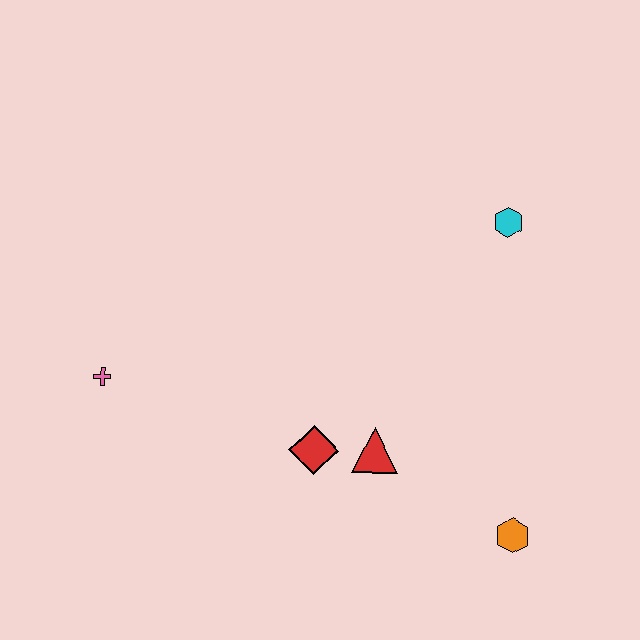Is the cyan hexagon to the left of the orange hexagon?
Yes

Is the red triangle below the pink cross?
Yes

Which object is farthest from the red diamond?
The cyan hexagon is farthest from the red diamond.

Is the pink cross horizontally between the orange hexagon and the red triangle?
No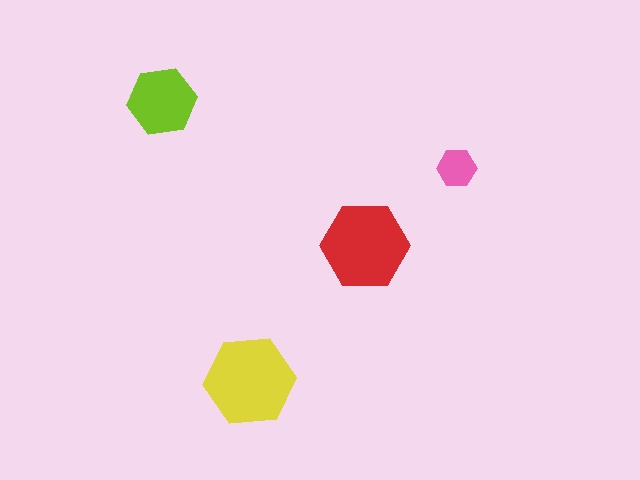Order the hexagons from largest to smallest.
the yellow one, the red one, the lime one, the pink one.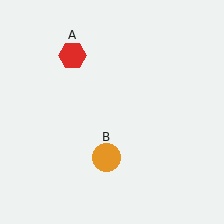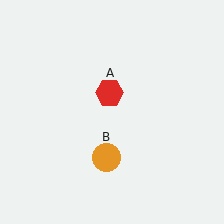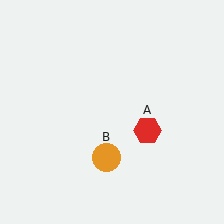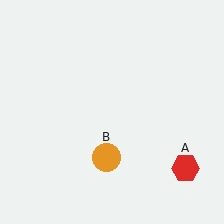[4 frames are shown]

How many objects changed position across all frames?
1 object changed position: red hexagon (object A).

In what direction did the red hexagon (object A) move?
The red hexagon (object A) moved down and to the right.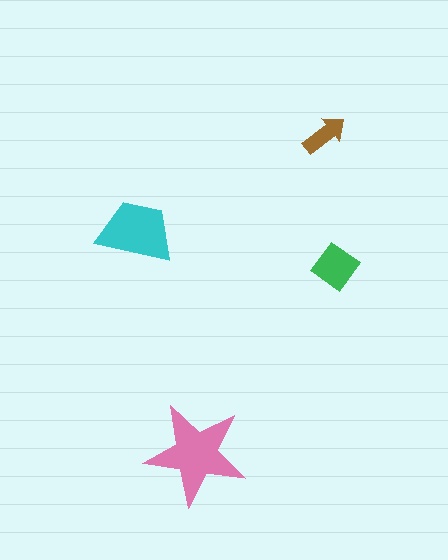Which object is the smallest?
The brown arrow.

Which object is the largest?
The pink star.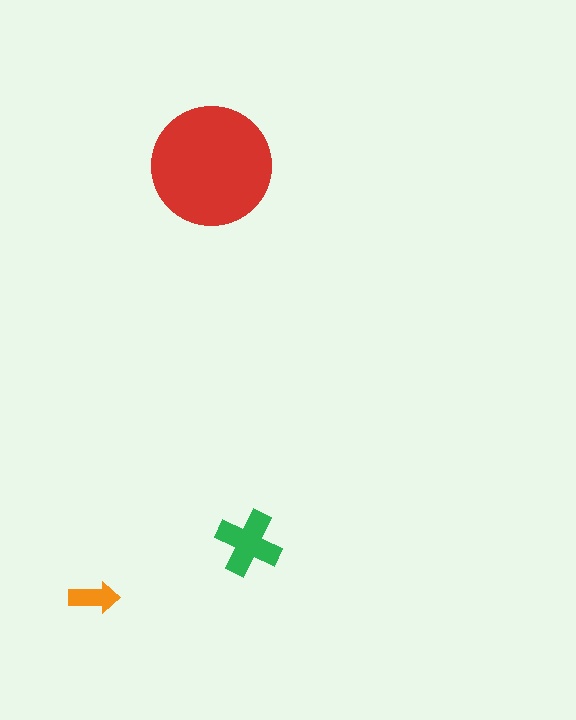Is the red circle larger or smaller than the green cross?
Larger.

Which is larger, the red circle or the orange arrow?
The red circle.